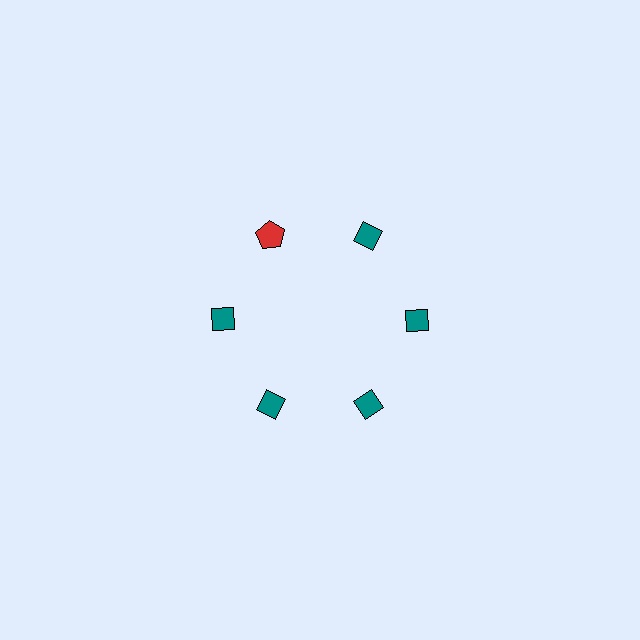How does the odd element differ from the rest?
It differs in both color (red instead of teal) and shape (pentagon instead of diamond).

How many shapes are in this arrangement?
There are 6 shapes arranged in a ring pattern.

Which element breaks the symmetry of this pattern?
The red pentagon at roughly the 11 o'clock position breaks the symmetry. All other shapes are teal diamonds.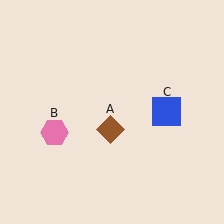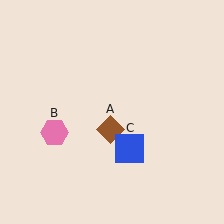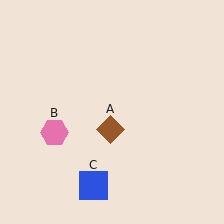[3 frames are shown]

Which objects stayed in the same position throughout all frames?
Brown diamond (object A) and pink hexagon (object B) remained stationary.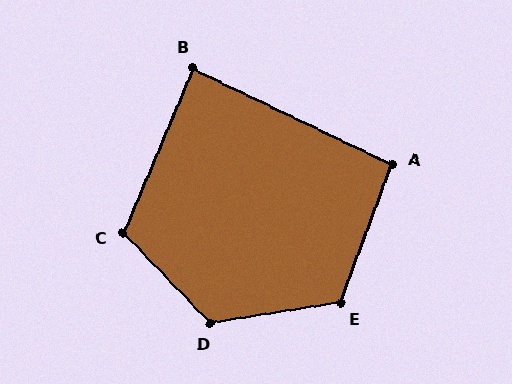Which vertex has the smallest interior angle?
B, at approximately 87 degrees.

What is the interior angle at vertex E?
Approximately 120 degrees (obtuse).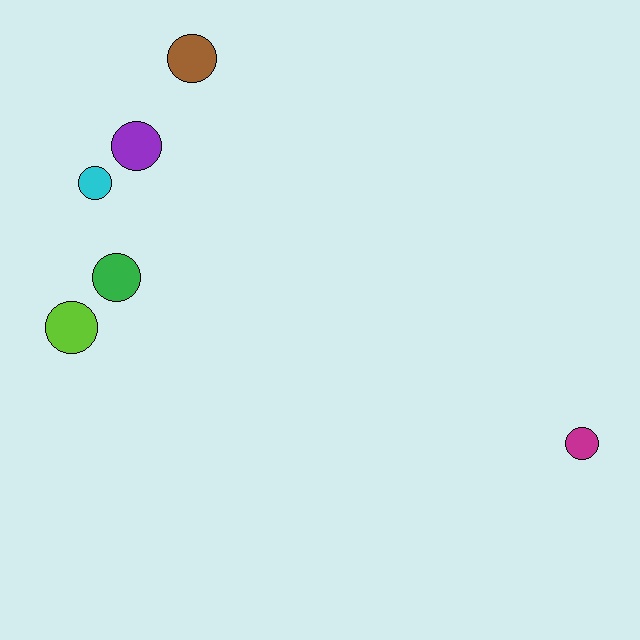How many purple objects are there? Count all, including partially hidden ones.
There is 1 purple object.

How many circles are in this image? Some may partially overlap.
There are 6 circles.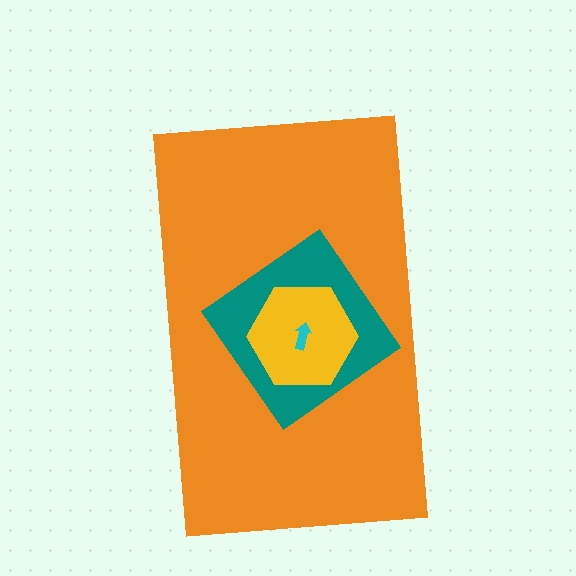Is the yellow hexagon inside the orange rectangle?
Yes.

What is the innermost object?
The cyan arrow.